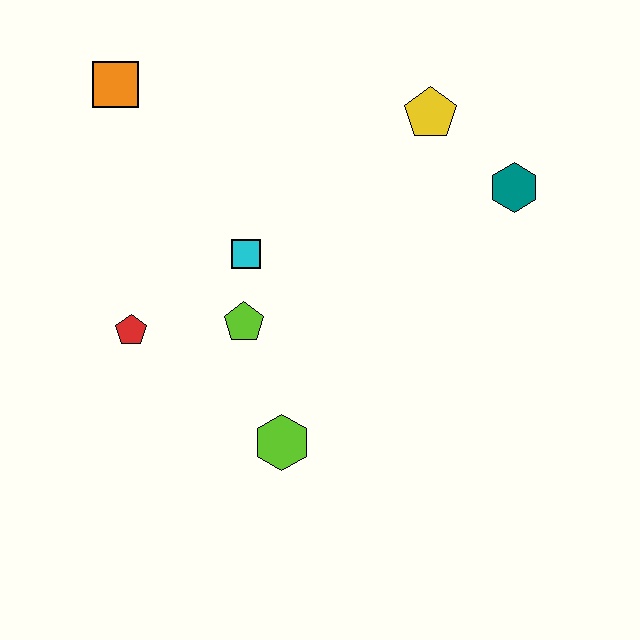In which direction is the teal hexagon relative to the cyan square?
The teal hexagon is to the right of the cyan square.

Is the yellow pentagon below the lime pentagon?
No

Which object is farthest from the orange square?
The teal hexagon is farthest from the orange square.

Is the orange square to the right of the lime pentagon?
No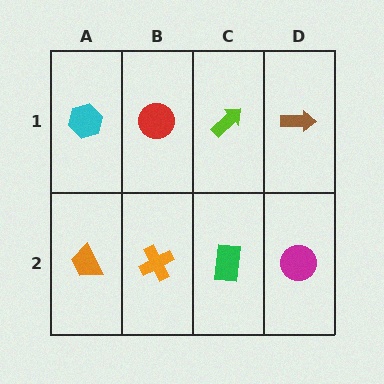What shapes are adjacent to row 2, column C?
A lime arrow (row 1, column C), an orange cross (row 2, column B), a magenta circle (row 2, column D).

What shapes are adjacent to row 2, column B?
A red circle (row 1, column B), an orange trapezoid (row 2, column A), a green rectangle (row 2, column C).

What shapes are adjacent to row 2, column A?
A cyan hexagon (row 1, column A), an orange cross (row 2, column B).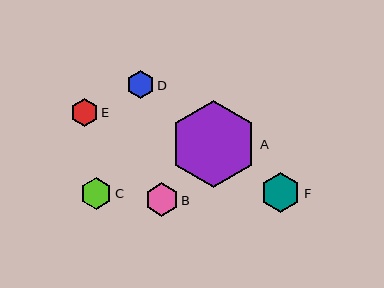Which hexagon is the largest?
Hexagon A is the largest with a size of approximately 88 pixels.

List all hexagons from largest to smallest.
From largest to smallest: A, F, B, C, D, E.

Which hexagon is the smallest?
Hexagon E is the smallest with a size of approximately 28 pixels.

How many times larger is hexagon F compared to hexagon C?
Hexagon F is approximately 1.3 times the size of hexagon C.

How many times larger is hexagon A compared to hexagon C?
Hexagon A is approximately 2.7 times the size of hexagon C.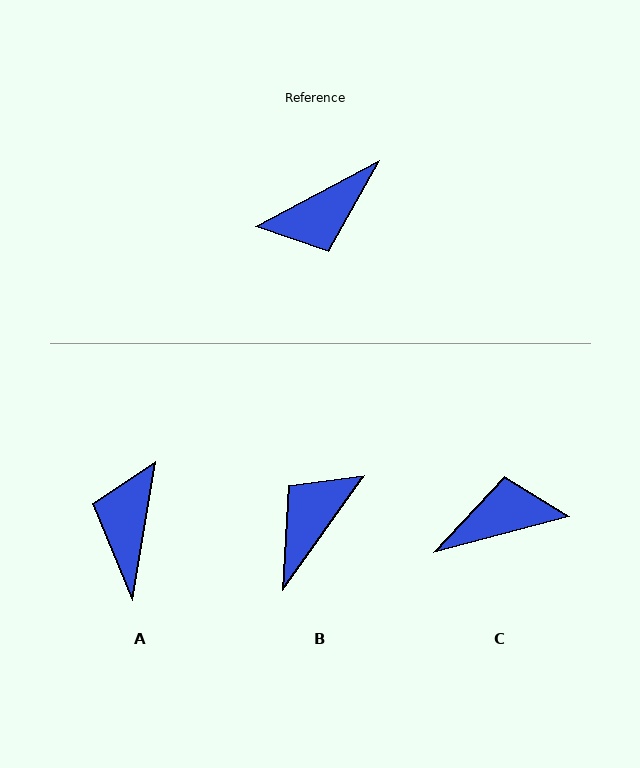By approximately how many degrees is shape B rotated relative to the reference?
Approximately 154 degrees clockwise.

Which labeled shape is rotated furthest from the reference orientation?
C, about 167 degrees away.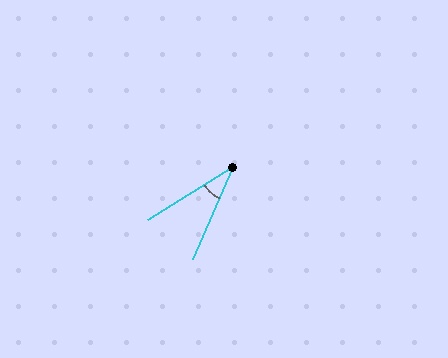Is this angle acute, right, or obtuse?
It is acute.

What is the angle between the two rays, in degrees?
Approximately 35 degrees.